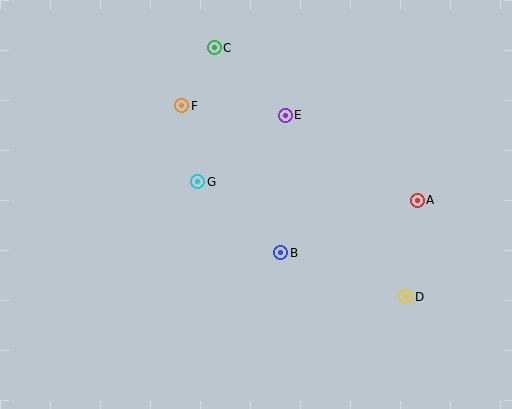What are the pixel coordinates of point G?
Point G is at (198, 182).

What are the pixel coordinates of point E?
Point E is at (285, 115).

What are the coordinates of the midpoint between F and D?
The midpoint between F and D is at (294, 201).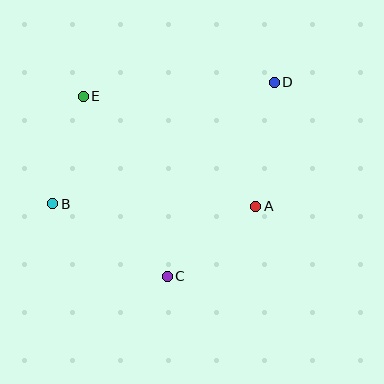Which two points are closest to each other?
Points B and E are closest to each other.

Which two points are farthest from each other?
Points B and D are farthest from each other.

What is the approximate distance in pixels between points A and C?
The distance between A and C is approximately 113 pixels.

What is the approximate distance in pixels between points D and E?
The distance between D and E is approximately 192 pixels.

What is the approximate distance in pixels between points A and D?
The distance between A and D is approximately 125 pixels.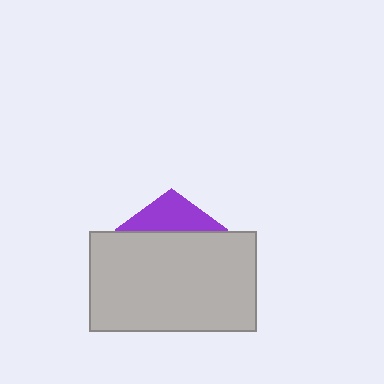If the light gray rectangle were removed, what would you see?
You would see the complete purple pentagon.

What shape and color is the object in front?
The object in front is a light gray rectangle.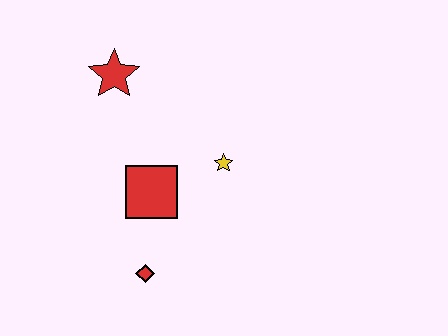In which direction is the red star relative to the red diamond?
The red star is above the red diamond.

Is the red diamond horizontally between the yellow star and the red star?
Yes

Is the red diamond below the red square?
Yes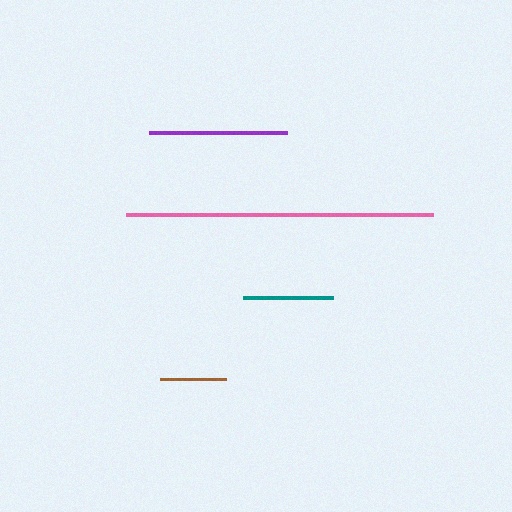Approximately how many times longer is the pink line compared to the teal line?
The pink line is approximately 3.4 times the length of the teal line.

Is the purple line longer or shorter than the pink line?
The pink line is longer than the purple line.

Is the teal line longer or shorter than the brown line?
The teal line is longer than the brown line.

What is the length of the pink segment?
The pink segment is approximately 307 pixels long.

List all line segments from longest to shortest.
From longest to shortest: pink, purple, teal, brown.